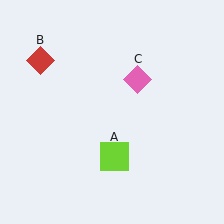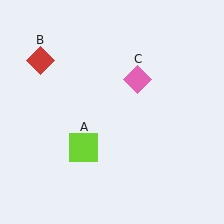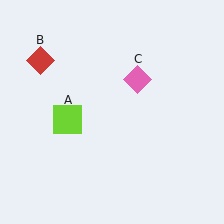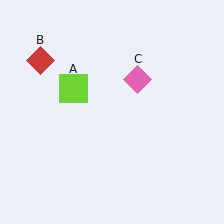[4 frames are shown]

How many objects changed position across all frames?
1 object changed position: lime square (object A).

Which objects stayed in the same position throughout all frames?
Red diamond (object B) and pink diamond (object C) remained stationary.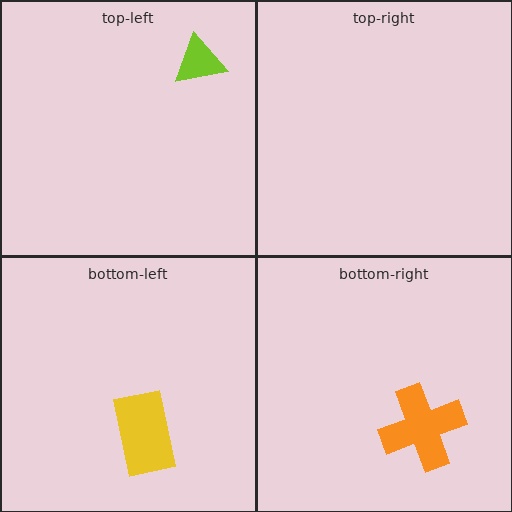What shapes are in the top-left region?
The lime triangle.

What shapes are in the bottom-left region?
The yellow rectangle.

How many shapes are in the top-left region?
1.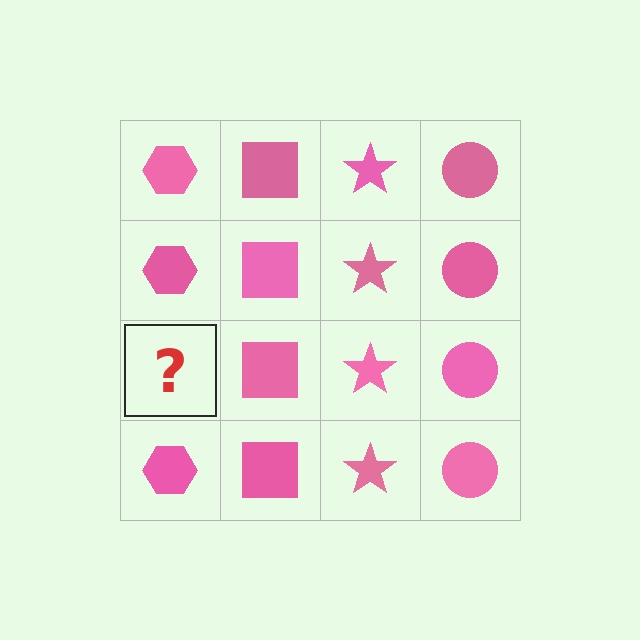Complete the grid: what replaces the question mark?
The question mark should be replaced with a pink hexagon.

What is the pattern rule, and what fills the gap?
The rule is that each column has a consistent shape. The gap should be filled with a pink hexagon.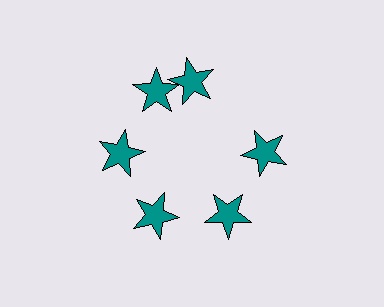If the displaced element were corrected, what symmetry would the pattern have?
It would have 6-fold rotational symmetry — the pattern would map onto itself every 60 degrees.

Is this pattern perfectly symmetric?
No. The 6 teal stars are arranged in a ring, but one element near the 1 o'clock position is rotated out of alignment along the ring, breaking the 6-fold rotational symmetry.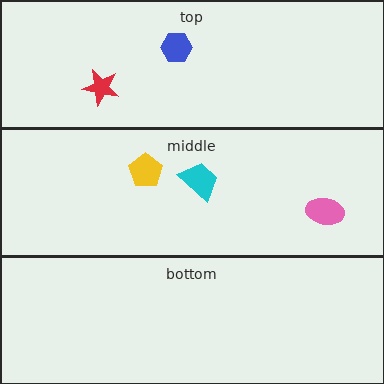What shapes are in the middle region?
The cyan trapezoid, the pink ellipse, the yellow pentagon.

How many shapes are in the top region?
2.